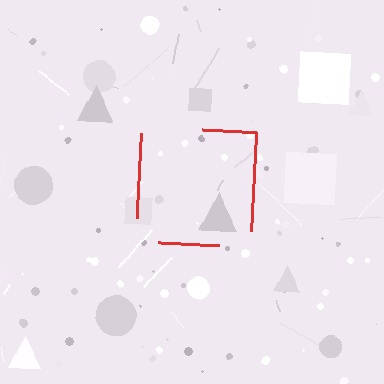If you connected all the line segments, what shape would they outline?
They would outline a square.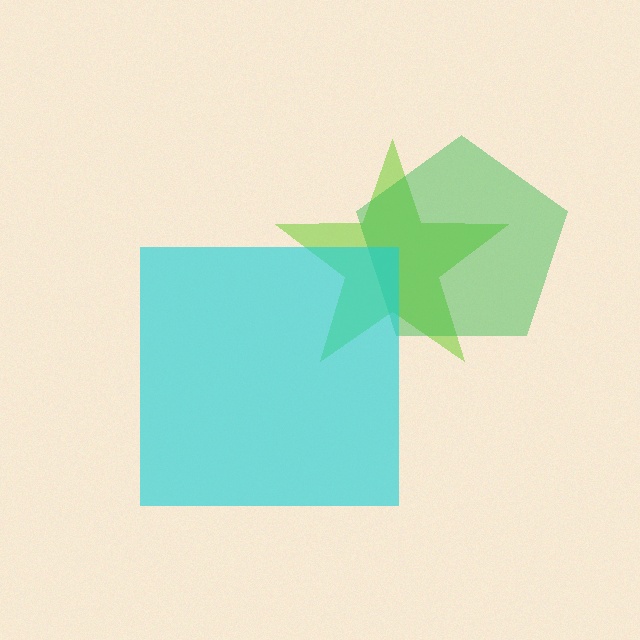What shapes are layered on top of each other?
The layered shapes are: a lime star, a green pentagon, a cyan square.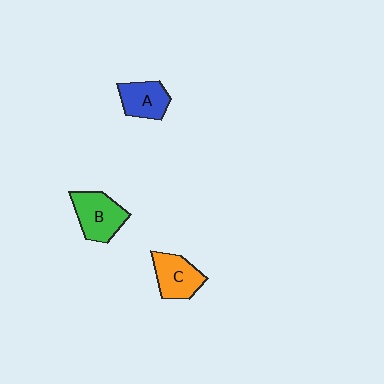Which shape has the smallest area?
Shape A (blue).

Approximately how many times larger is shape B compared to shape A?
Approximately 1.3 times.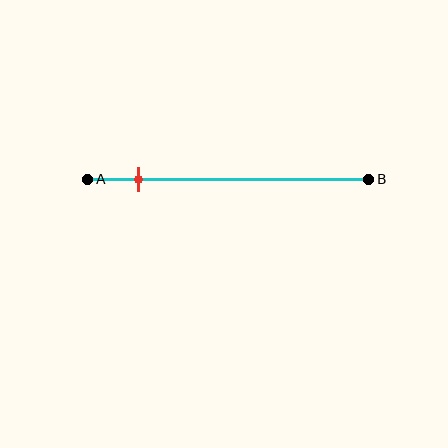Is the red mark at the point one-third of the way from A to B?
No, the mark is at about 20% from A, not at the 33% one-third point.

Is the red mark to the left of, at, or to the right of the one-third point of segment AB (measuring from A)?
The red mark is to the left of the one-third point of segment AB.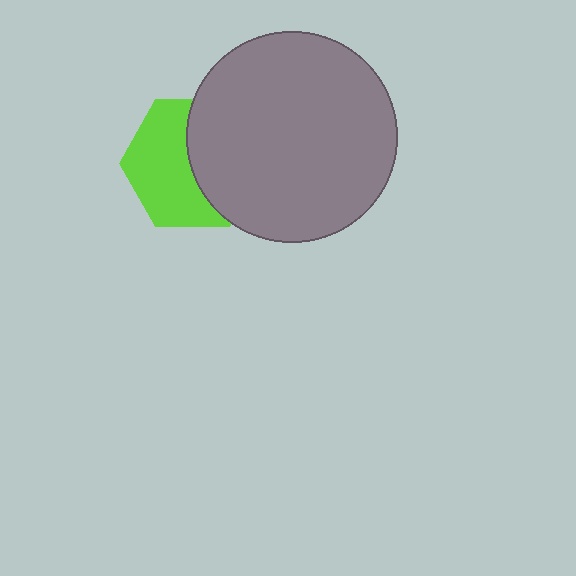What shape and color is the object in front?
The object in front is a gray circle.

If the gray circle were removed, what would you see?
You would see the complete lime hexagon.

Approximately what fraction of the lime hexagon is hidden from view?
Roughly 46% of the lime hexagon is hidden behind the gray circle.